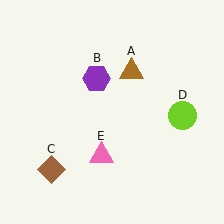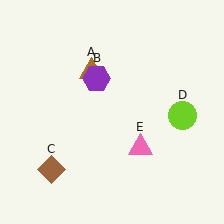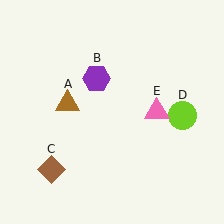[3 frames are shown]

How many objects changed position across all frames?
2 objects changed position: brown triangle (object A), pink triangle (object E).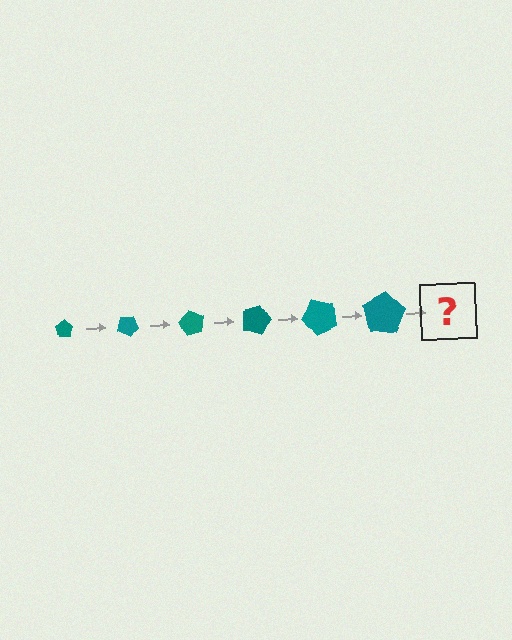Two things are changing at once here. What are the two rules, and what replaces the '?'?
The two rules are that the pentagon grows larger each step and it rotates 30 degrees each step. The '?' should be a pentagon, larger than the previous one and rotated 180 degrees from the start.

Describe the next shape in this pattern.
It should be a pentagon, larger than the previous one and rotated 180 degrees from the start.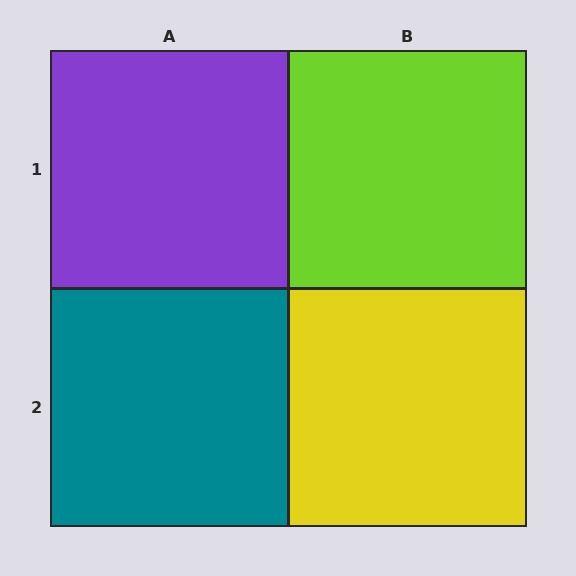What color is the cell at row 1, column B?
Lime.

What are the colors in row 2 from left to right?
Teal, yellow.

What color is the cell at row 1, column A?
Purple.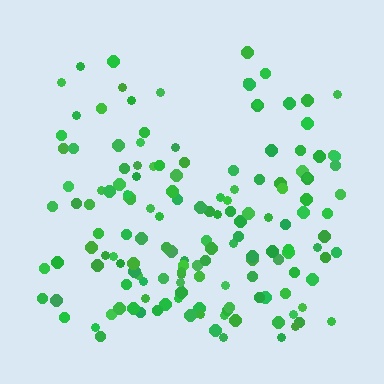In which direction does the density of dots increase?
From top to bottom, with the bottom side densest.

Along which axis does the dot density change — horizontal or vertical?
Vertical.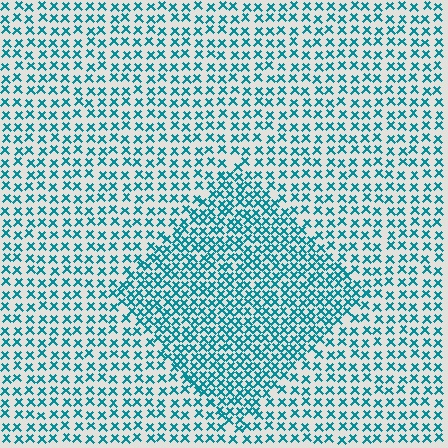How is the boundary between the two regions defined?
The boundary is defined by a change in element density (approximately 1.8x ratio). All elements are the same color, size, and shape.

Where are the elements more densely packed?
The elements are more densely packed inside the diamond boundary.